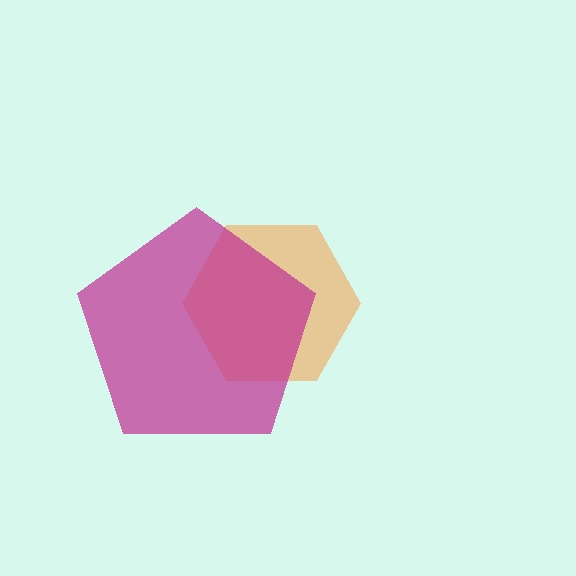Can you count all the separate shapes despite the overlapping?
Yes, there are 2 separate shapes.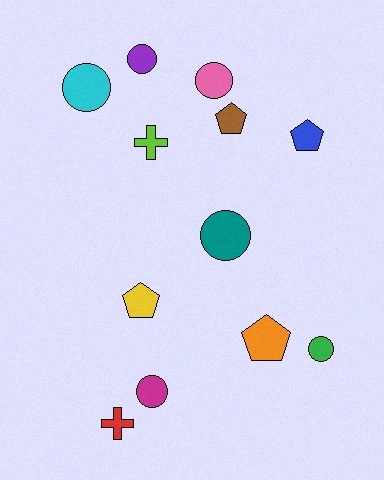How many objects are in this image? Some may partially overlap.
There are 12 objects.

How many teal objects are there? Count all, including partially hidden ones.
There is 1 teal object.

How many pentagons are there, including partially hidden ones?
There are 4 pentagons.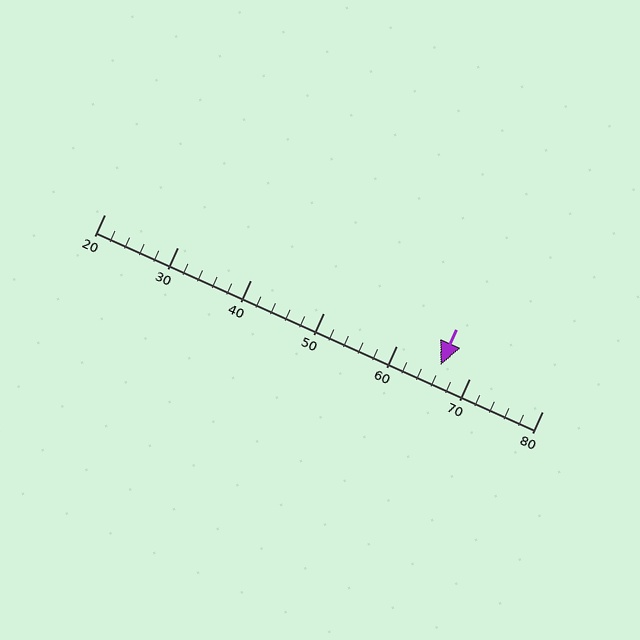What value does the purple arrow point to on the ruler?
The purple arrow points to approximately 66.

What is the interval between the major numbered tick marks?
The major tick marks are spaced 10 units apart.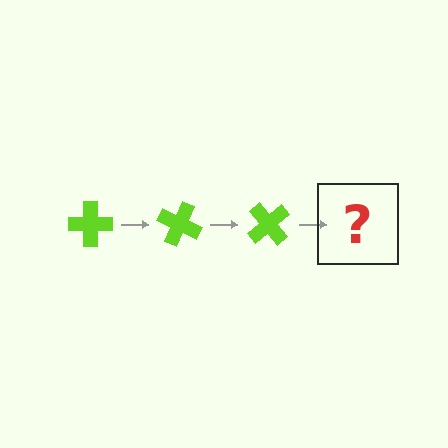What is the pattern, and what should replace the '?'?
The pattern is that the cross rotates 25 degrees each step. The '?' should be a lime cross rotated 75 degrees.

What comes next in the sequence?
The next element should be a lime cross rotated 75 degrees.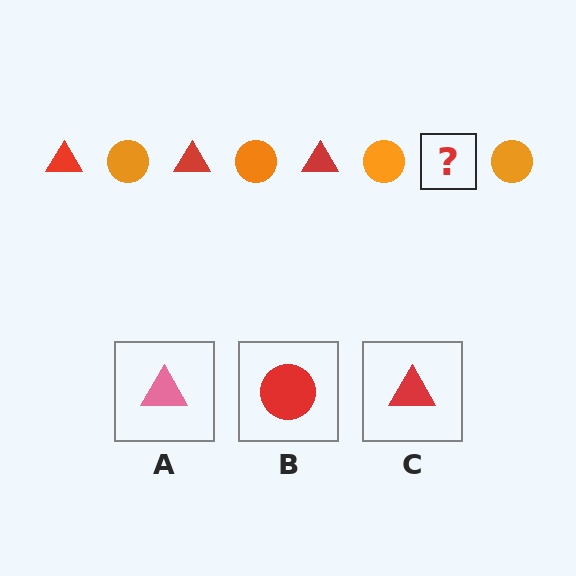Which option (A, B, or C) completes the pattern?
C.